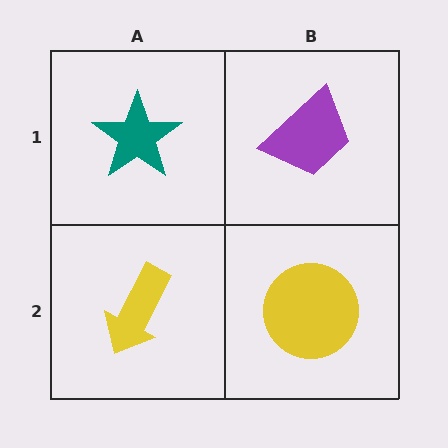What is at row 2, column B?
A yellow circle.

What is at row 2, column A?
A yellow arrow.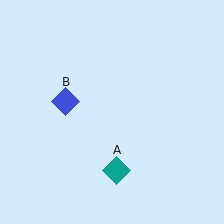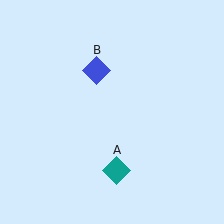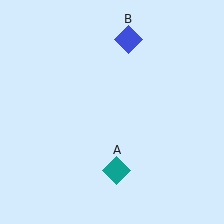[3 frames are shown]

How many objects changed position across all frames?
1 object changed position: blue diamond (object B).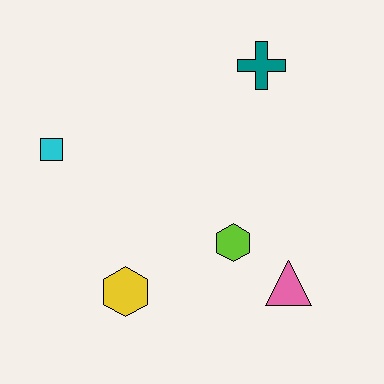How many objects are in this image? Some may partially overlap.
There are 5 objects.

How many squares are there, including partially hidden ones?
There is 1 square.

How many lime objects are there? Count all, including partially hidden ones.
There is 1 lime object.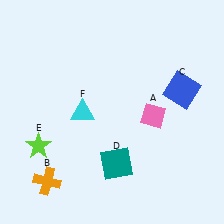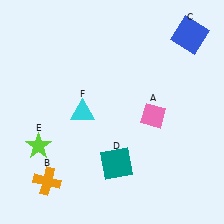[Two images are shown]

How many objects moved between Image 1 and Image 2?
1 object moved between the two images.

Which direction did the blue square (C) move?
The blue square (C) moved up.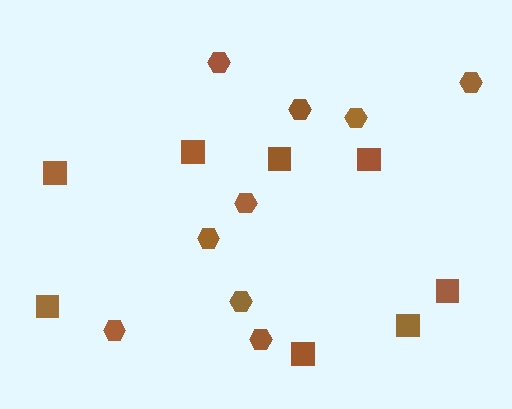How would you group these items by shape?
There are 2 groups: one group of squares (8) and one group of hexagons (9).